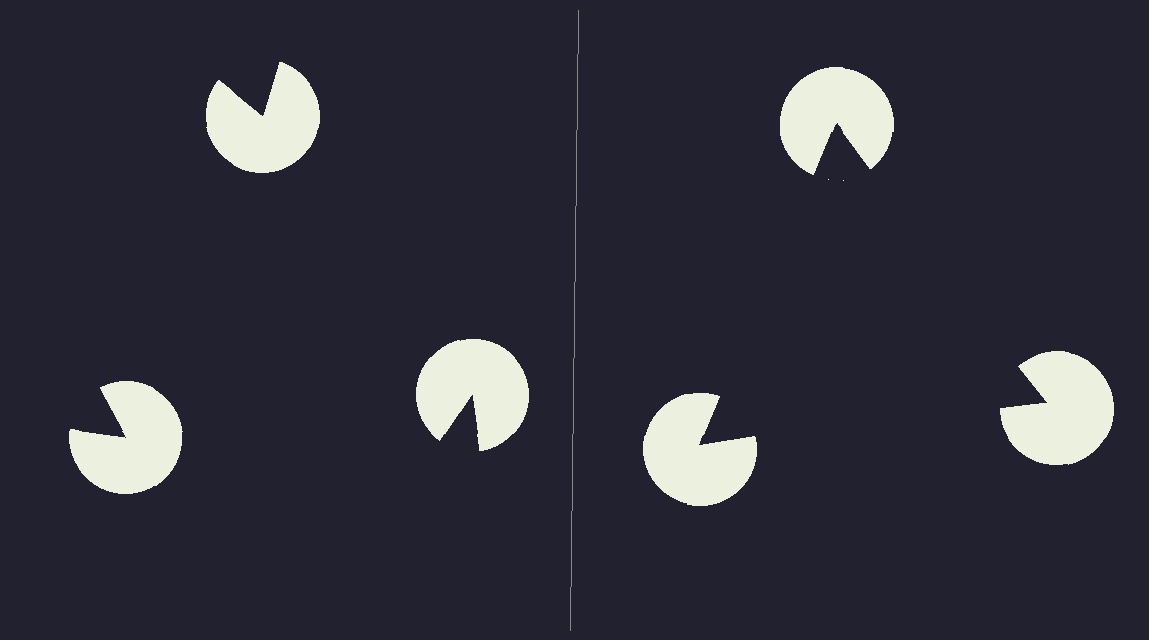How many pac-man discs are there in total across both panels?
6 — 3 on each side.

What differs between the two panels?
The pac-man discs are positioned identically on both sides; only the wedge orientations differ. On the right they align to a triangle; on the left they are misaligned.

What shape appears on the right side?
An illusory triangle.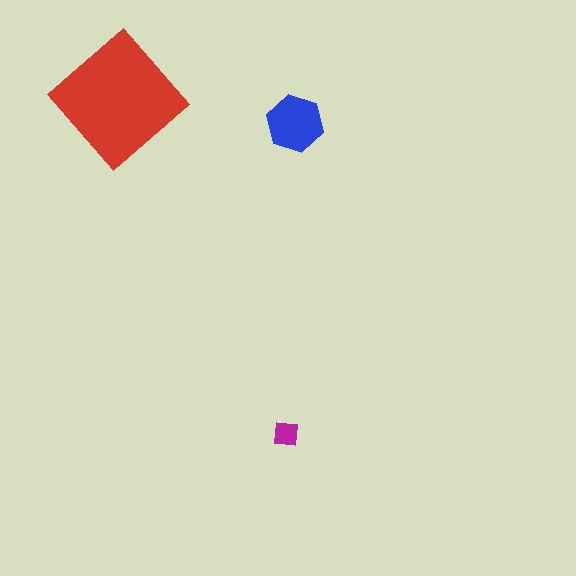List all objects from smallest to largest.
The magenta square, the blue hexagon, the red diamond.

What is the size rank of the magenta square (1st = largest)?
3rd.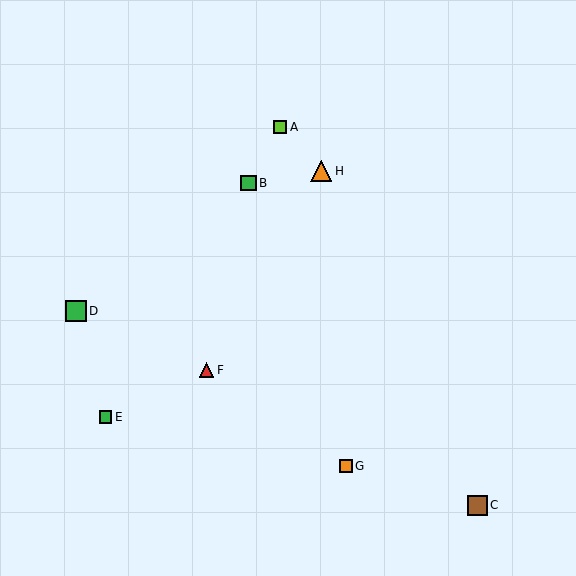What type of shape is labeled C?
Shape C is a brown square.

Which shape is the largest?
The orange triangle (labeled H) is the largest.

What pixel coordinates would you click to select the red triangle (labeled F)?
Click at (206, 370) to select the red triangle F.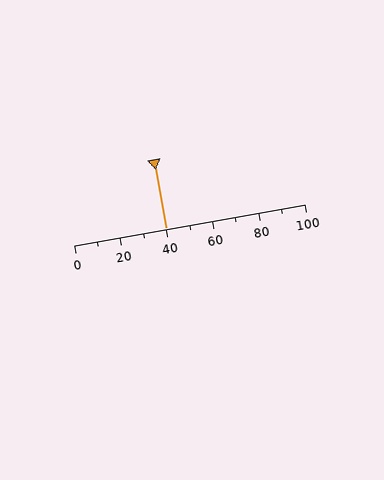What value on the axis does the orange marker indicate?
The marker indicates approximately 40.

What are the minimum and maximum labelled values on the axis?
The axis runs from 0 to 100.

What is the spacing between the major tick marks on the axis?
The major ticks are spaced 20 apart.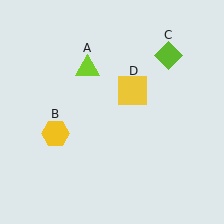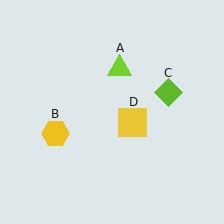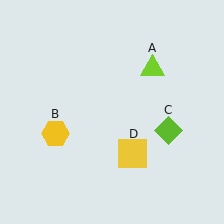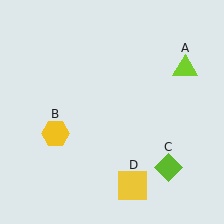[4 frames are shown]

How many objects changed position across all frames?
3 objects changed position: lime triangle (object A), lime diamond (object C), yellow square (object D).